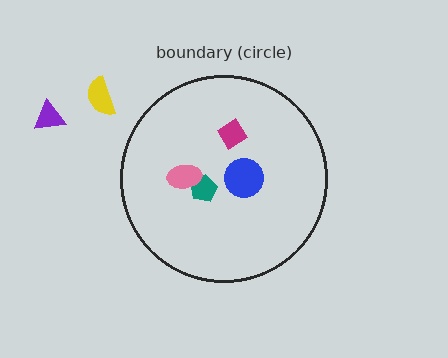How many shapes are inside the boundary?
4 inside, 2 outside.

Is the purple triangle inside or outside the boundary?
Outside.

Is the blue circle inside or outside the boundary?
Inside.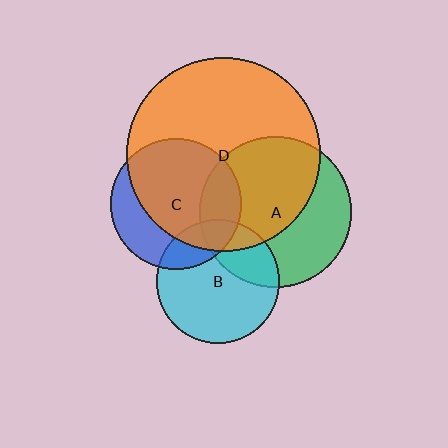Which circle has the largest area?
Circle D (orange).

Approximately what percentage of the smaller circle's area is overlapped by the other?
Approximately 55%.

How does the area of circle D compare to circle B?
Approximately 2.5 times.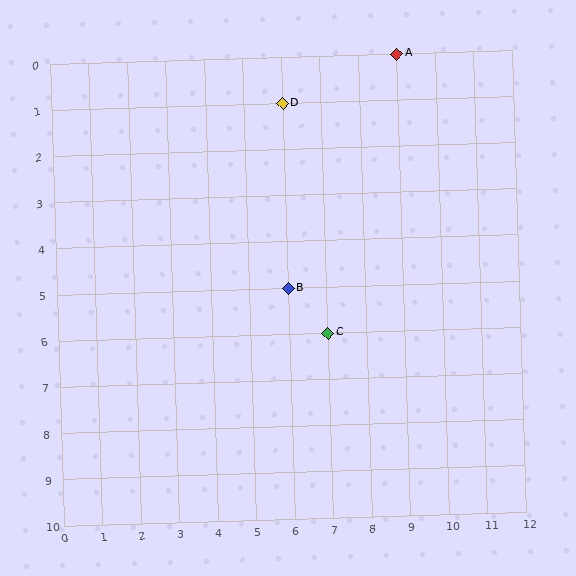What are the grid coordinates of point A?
Point A is at grid coordinates (9, 0).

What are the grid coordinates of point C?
Point C is at grid coordinates (7, 6).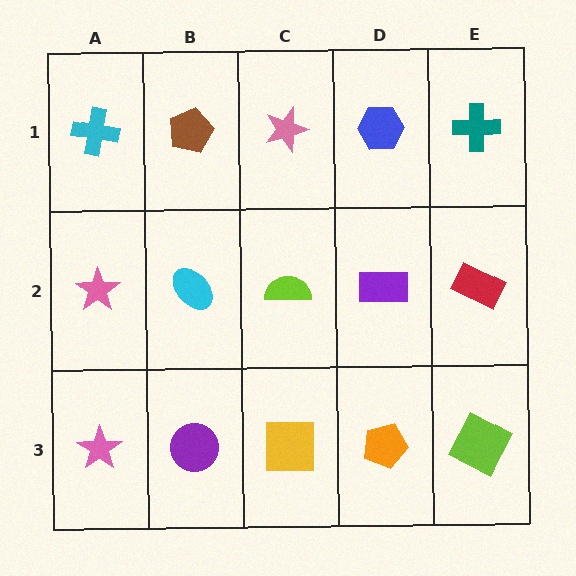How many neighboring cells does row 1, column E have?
2.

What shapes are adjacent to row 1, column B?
A cyan ellipse (row 2, column B), a cyan cross (row 1, column A), a pink star (row 1, column C).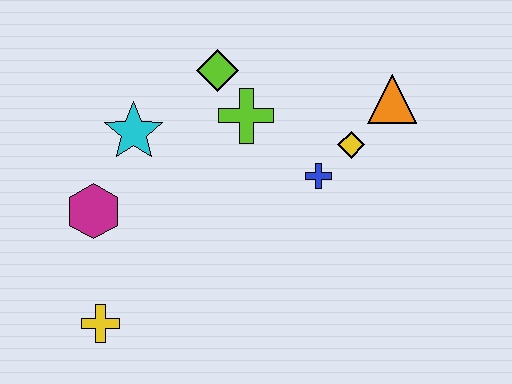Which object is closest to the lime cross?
The lime diamond is closest to the lime cross.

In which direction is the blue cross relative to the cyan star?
The blue cross is to the right of the cyan star.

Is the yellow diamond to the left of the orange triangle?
Yes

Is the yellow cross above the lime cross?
No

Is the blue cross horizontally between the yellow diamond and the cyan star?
Yes